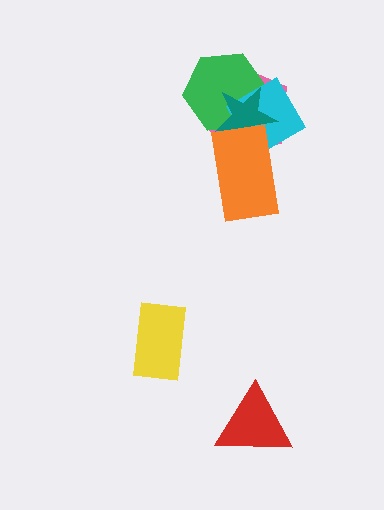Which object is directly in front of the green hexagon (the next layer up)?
The cyan diamond is directly in front of the green hexagon.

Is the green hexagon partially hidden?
Yes, it is partially covered by another shape.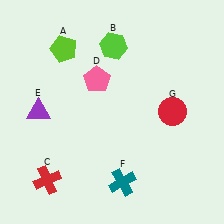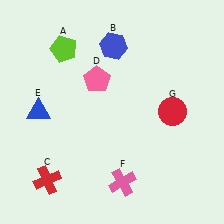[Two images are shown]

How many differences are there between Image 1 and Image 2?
There are 3 differences between the two images.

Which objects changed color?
B changed from lime to blue. E changed from purple to blue. F changed from teal to pink.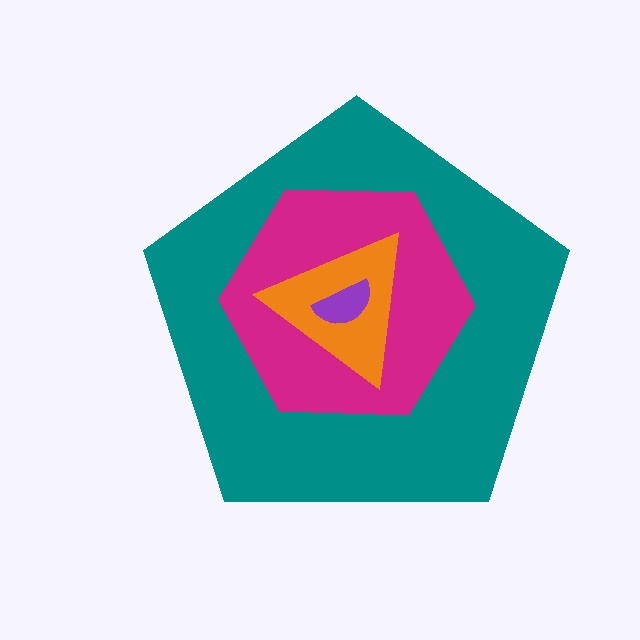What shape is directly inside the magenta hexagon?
The orange triangle.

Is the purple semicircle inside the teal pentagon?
Yes.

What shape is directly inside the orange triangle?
The purple semicircle.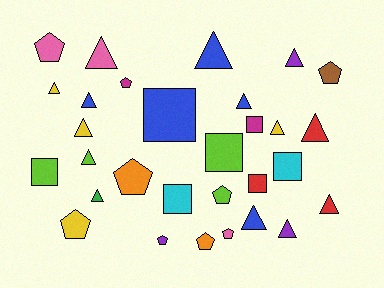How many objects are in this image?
There are 30 objects.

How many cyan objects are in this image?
There are 2 cyan objects.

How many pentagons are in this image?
There are 9 pentagons.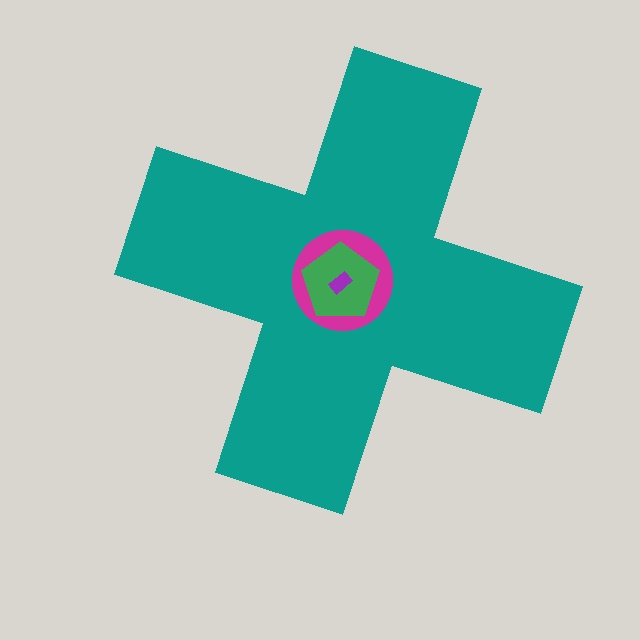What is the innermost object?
The purple rectangle.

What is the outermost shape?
The teal cross.